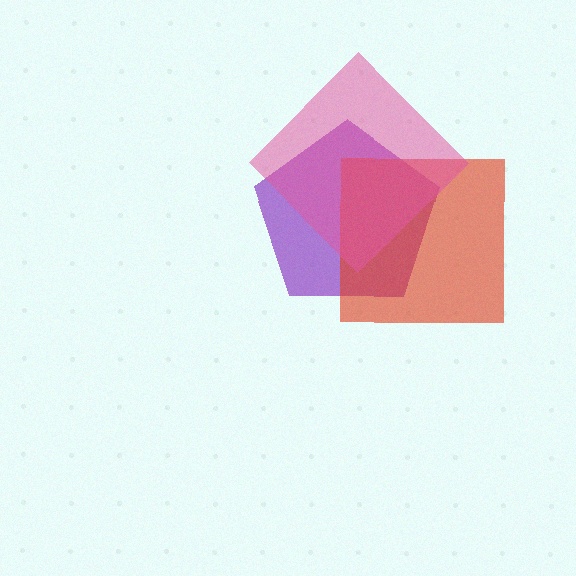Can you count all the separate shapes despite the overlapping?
Yes, there are 3 separate shapes.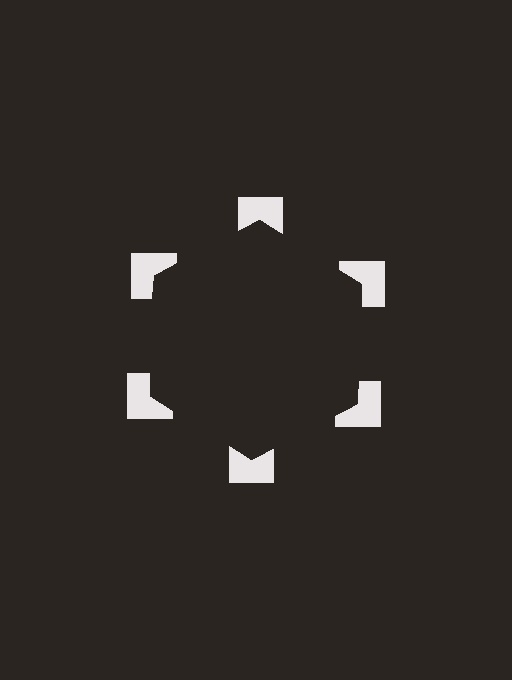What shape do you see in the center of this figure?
An illusory hexagon — its edges are inferred from the aligned wedge cuts in the notched squares, not physically drawn.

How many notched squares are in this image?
There are 6 — one at each vertex of the illusory hexagon.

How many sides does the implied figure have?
6 sides.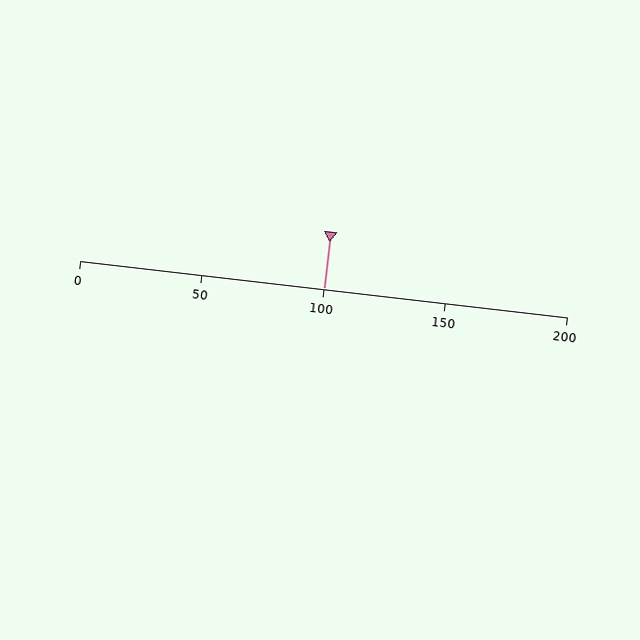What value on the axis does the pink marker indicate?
The marker indicates approximately 100.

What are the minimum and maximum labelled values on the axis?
The axis runs from 0 to 200.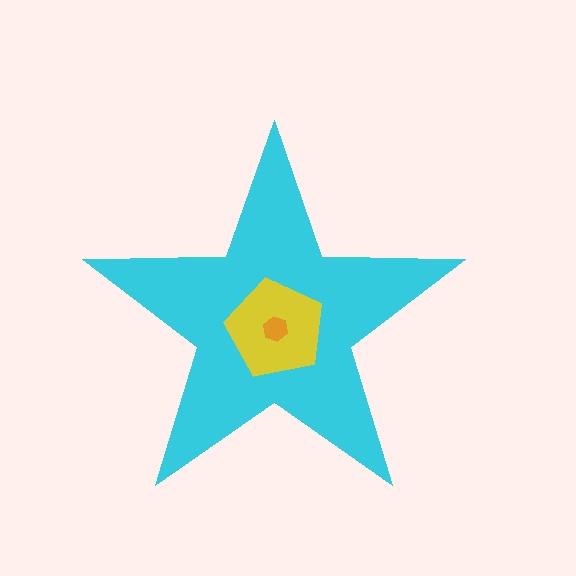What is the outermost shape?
The cyan star.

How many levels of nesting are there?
3.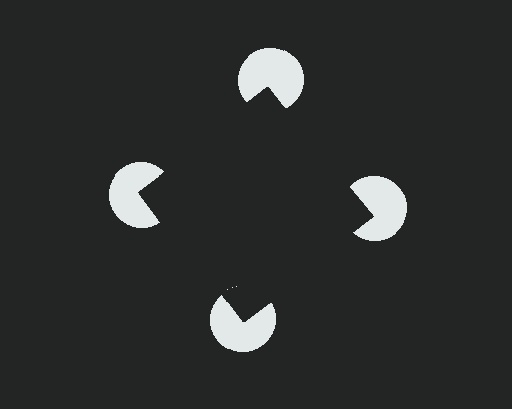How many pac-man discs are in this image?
There are 4 — one at each vertex of the illusory square.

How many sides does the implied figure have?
4 sides.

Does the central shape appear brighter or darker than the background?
It typically appears slightly darker than the background, even though no actual brightness change is drawn.